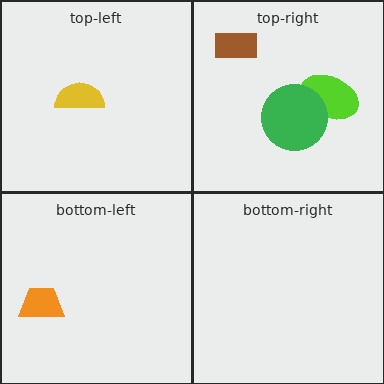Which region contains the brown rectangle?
The top-right region.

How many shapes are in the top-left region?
1.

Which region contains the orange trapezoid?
The bottom-left region.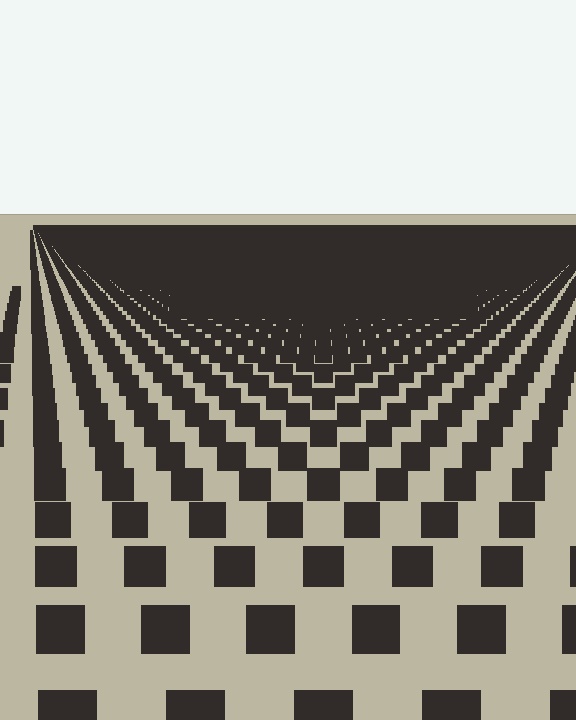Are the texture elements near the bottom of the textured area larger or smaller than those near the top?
Larger. Near the bottom, elements are closer to the viewer and appear at a bigger on-screen size.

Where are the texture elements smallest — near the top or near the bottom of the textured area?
Near the top.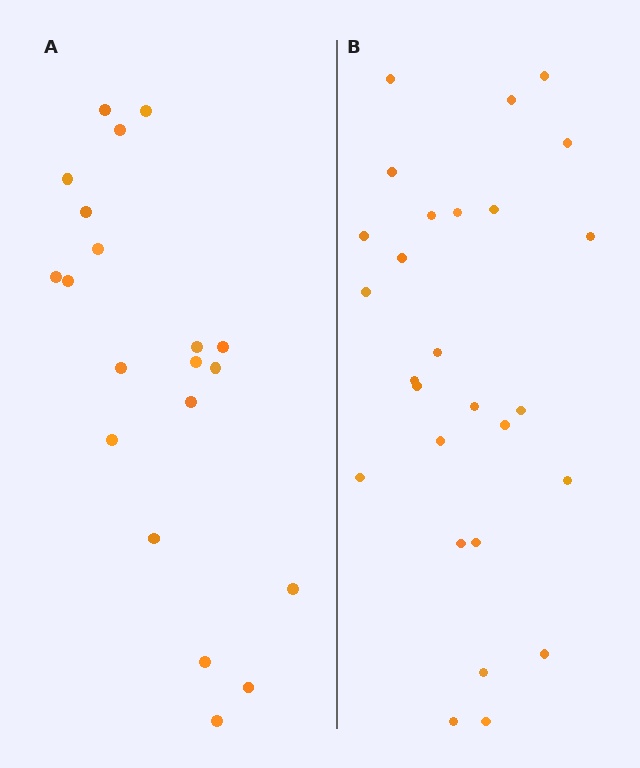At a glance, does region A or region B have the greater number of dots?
Region B (the right region) has more dots.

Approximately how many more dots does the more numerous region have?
Region B has roughly 8 or so more dots than region A.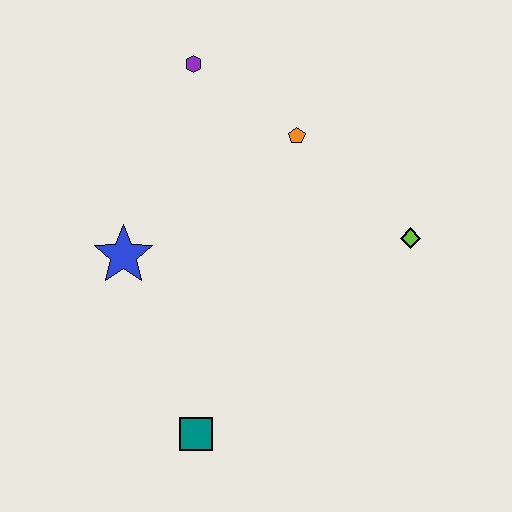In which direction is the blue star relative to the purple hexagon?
The blue star is below the purple hexagon.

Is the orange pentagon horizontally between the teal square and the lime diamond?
Yes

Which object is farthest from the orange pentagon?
The teal square is farthest from the orange pentagon.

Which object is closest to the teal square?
The blue star is closest to the teal square.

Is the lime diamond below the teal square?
No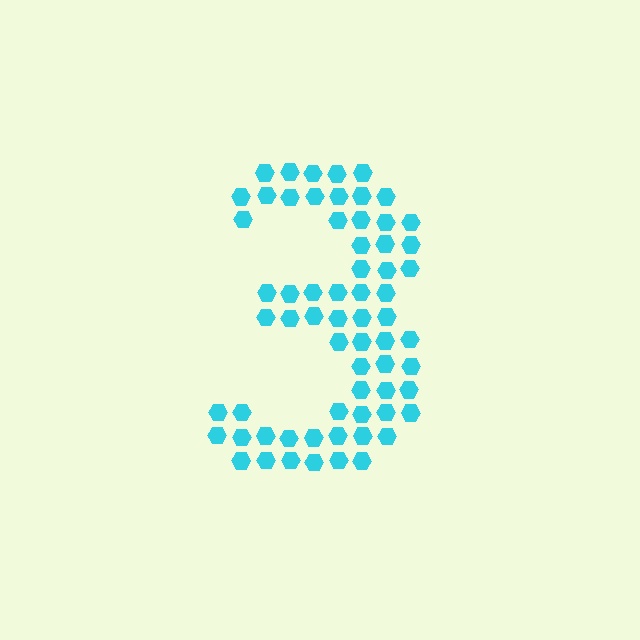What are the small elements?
The small elements are hexagons.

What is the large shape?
The large shape is the digit 3.